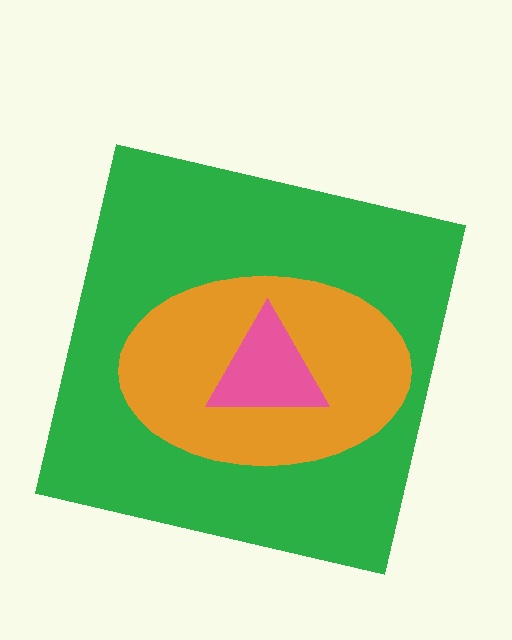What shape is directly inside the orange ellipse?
The pink triangle.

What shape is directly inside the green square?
The orange ellipse.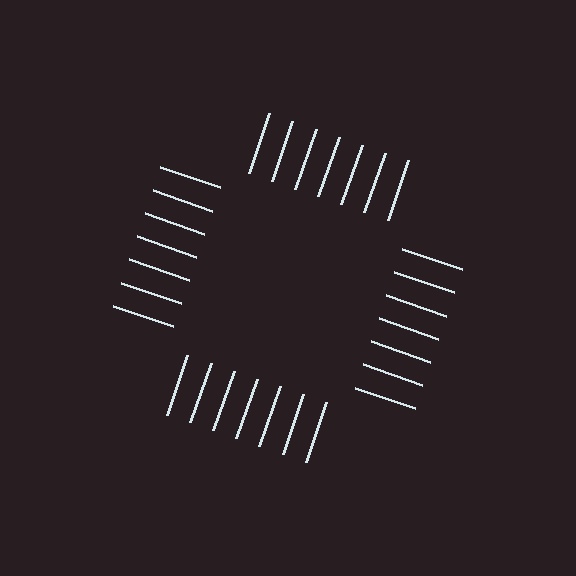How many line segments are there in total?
28 — 7 along each of the 4 edges.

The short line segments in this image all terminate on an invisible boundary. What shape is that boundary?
An illusory square — the line segments terminate on its edges but no continuous stroke is drawn.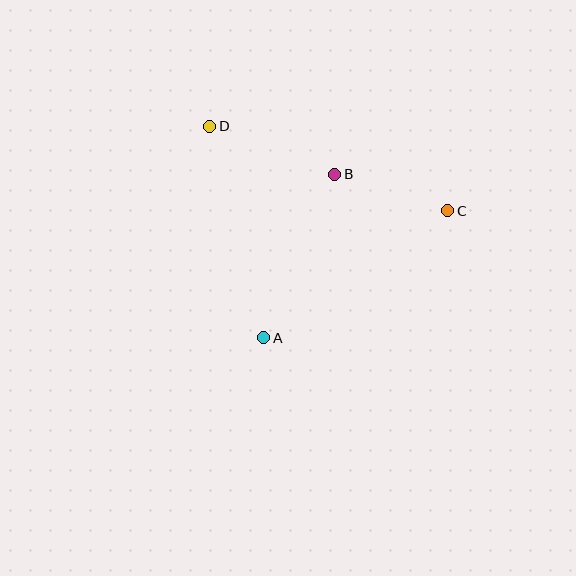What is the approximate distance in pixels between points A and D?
The distance between A and D is approximately 218 pixels.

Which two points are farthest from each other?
Points C and D are farthest from each other.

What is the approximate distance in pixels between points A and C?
The distance between A and C is approximately 224 pixels.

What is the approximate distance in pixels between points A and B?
The distance between A and B is approximately 178 pixels.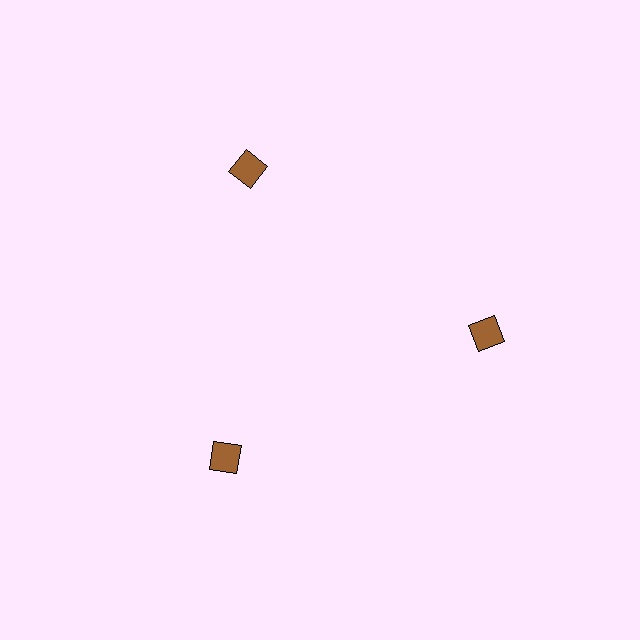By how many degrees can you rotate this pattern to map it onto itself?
The pattern maps onto itself every 120 degrees of rotation.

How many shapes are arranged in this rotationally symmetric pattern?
There are 3 shapes, arranged in 3 groups of 1.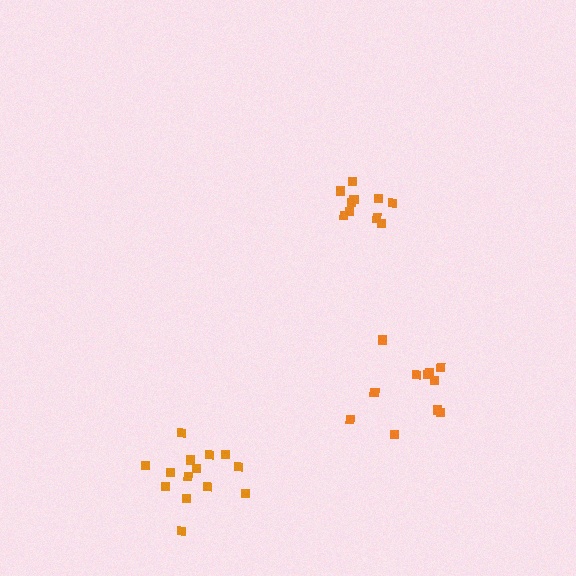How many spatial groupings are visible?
There are 3 spatial groupings.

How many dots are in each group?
Group 1: 14 dots, Group 2: 11 dots, Group 3: 10 dots (35 total).